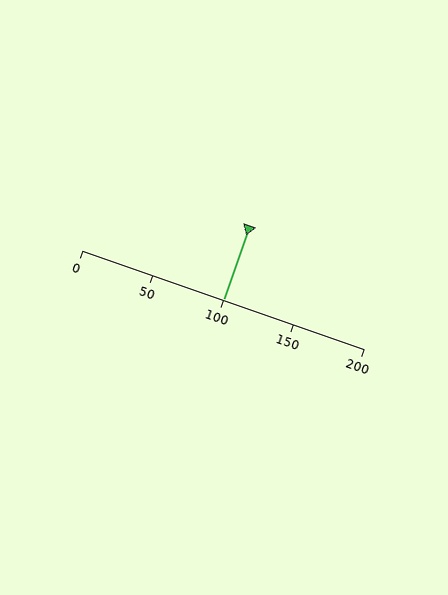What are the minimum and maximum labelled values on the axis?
The axis runs from 0 to 200.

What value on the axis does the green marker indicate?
The marker indicates approximately 100.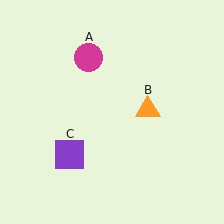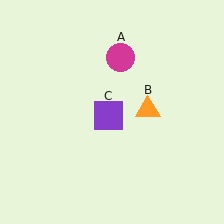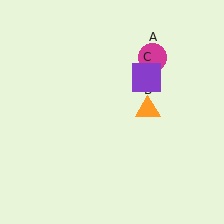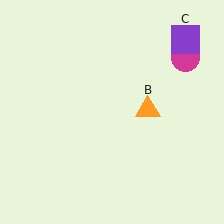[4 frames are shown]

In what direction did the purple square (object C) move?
The purple square (object C) moved up and to the right.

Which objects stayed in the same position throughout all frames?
Orange triangle (object B) remained stationary.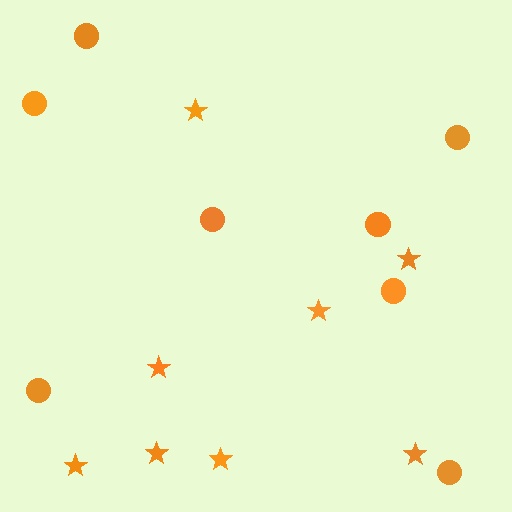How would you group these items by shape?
There are 2 groups: one group of circles (8) and one group of stars (8).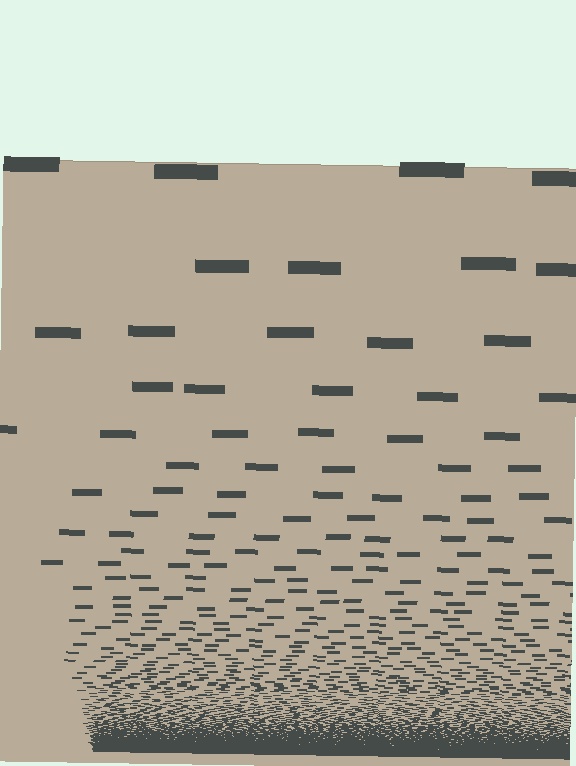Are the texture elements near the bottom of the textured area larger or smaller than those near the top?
Smaller. The gradient is inverted — elements near the bottom are smaller and denser.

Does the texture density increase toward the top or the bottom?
Density increases toward the bottom.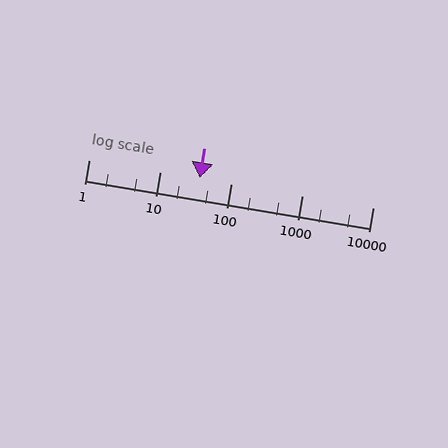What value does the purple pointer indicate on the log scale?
The pointer indicates approximately 37.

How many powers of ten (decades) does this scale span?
The scale spans 4 decades, from 1 to 10000.